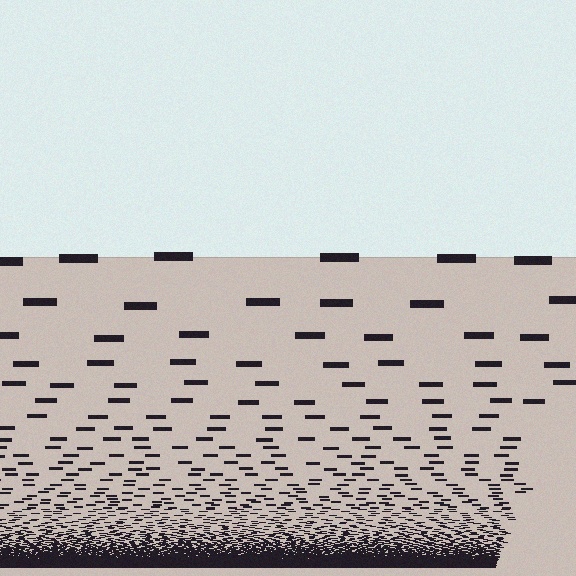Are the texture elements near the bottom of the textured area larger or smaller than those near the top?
Smaller. The gradient is inverted — elements near the bottom are smaller and denser.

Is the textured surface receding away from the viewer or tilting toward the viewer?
The surface appears to tilt toward the viewer. Texture elements get larger and sparser toward the top.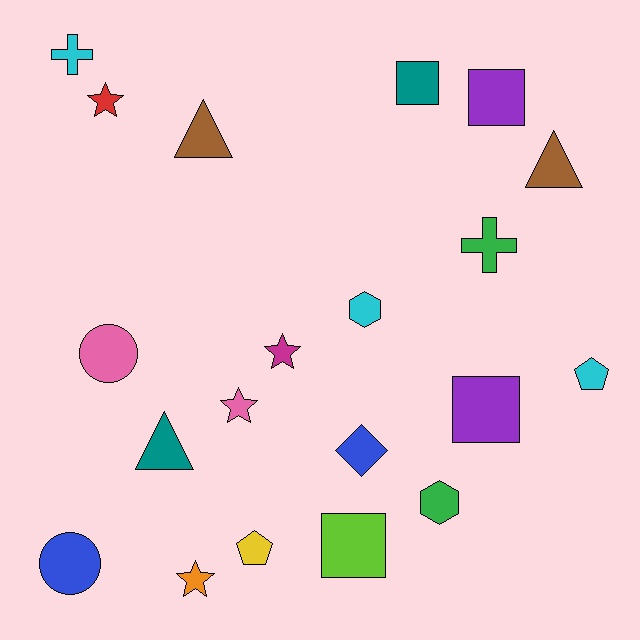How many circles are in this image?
There are 2 circles.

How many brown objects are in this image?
There are 2 brown objects.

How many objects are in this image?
There are 20 objects.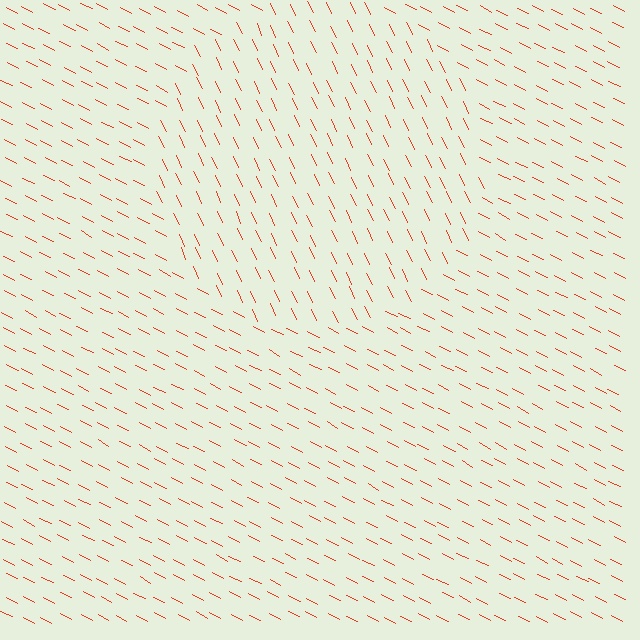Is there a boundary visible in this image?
Yes, there is a texture boundary formed by a change in line orientation.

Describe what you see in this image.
The image is filled with small red line segments. A circle region in the image has lines oriented differently from the surrounding lines, creating a visible texture boundary.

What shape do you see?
I see a circle.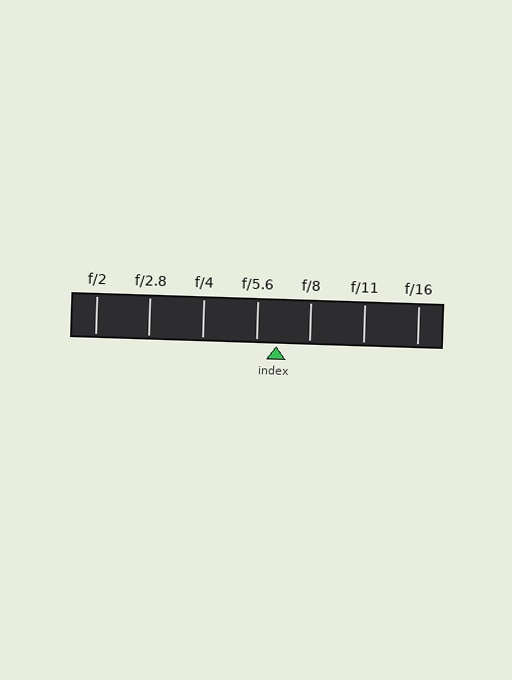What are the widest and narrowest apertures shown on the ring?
The widest aperture shown is f/2 and the narrowest is f/16.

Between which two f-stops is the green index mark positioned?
The index mark is between f/5.6 and f/8.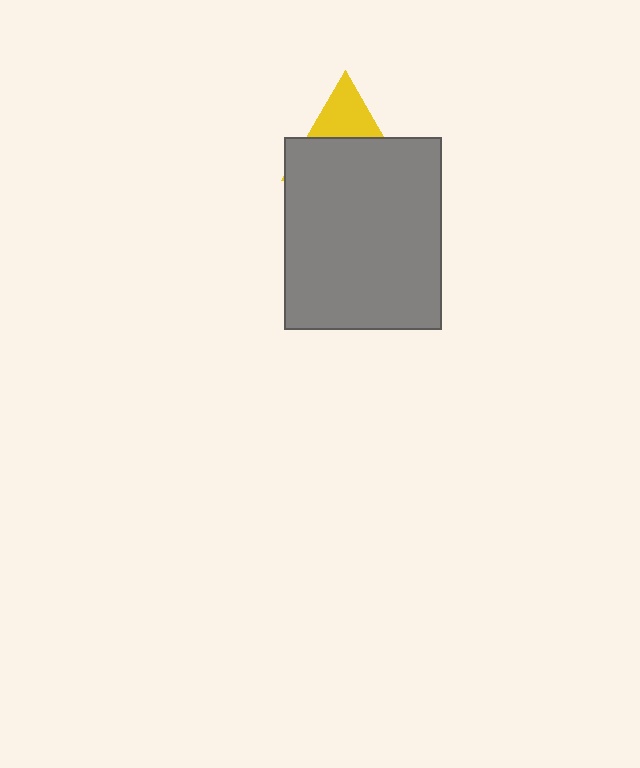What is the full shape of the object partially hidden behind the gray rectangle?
The partially hidden object is a yellow triangle.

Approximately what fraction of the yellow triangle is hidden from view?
Roughly 63% of the yellow triangle is hidden behind the gray rectangle.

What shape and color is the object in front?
The object in front is a gray rectangle.